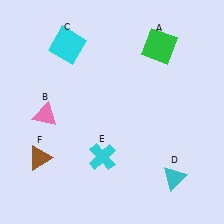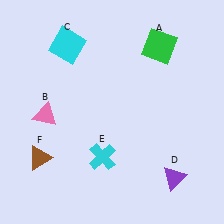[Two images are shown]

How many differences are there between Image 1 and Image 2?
There is 1 difference between the two images.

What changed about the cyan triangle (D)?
In Image 1, D is cyan. In Image 2, it changed to purple.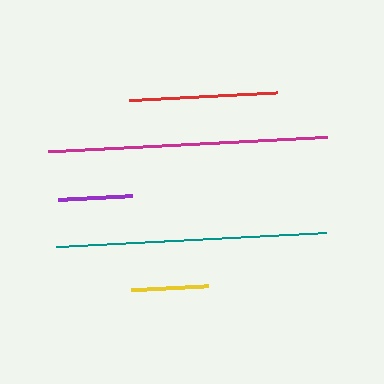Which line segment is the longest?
The magenta line is the longest at approximately 280 pixels.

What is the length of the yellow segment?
The yellow segment is approximately 77 pixels long.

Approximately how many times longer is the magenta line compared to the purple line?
The magenta line is approximately 3.8 times the length of the purple line.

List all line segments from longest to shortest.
From longest to shortest: magenta, teal, red, yellow, purple.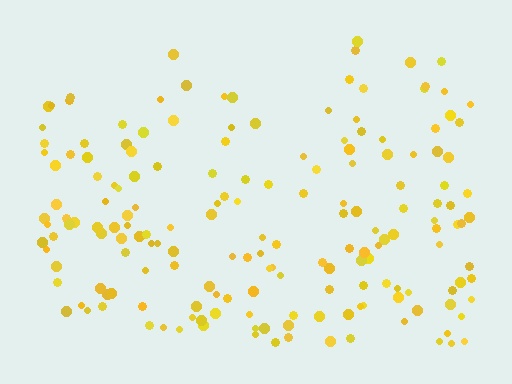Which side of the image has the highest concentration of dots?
The bottom.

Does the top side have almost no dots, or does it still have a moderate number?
Still a moderate number, just noticeably fewer than the bottom.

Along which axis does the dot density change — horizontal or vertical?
Vertical.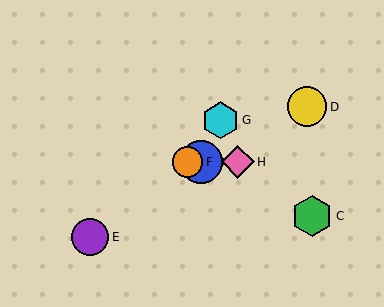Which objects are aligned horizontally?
Objects A, B, F, H are aligned horizontally.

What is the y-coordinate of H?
Object H is at y≈162.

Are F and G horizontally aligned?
No, F is at y≈162 and G is at y≈120.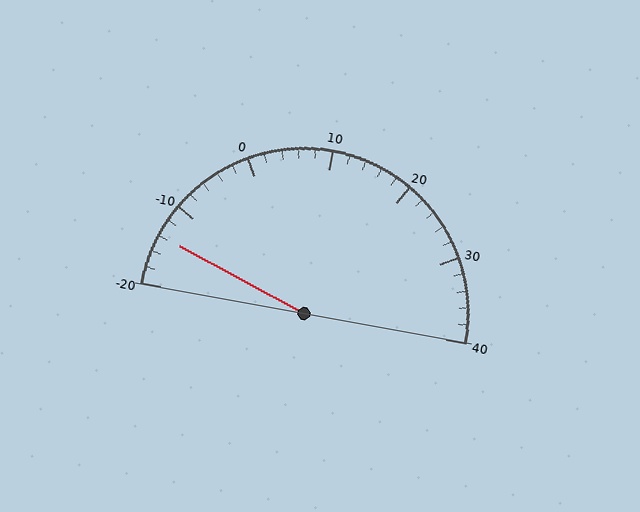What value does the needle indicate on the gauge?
The needle indicates approximately -14.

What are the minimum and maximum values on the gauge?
The gauge ranges from -20 to 40.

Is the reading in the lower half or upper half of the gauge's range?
The reading is in the lower half of the range (-20 to 40).